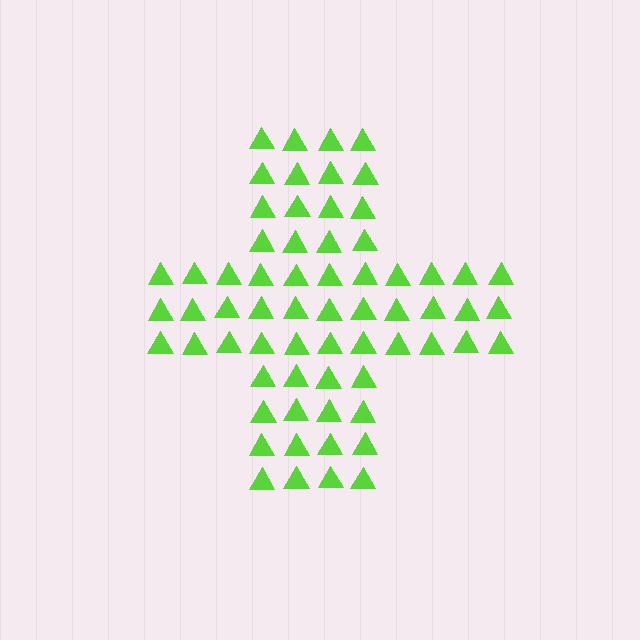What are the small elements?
The small elements are triangles.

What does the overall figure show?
The overall figure shows a cross.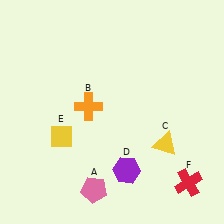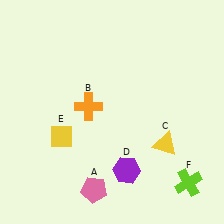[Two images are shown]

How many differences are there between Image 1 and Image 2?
There is 1 difference between the two images.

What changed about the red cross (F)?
In Image 1, F is red. In Image 2, it changed to lime.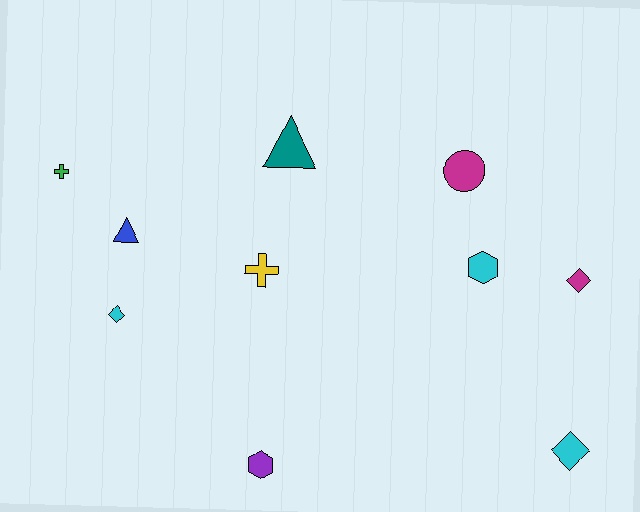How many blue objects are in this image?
There is 1 blue object.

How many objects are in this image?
There are 10 objects.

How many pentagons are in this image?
There are no pentagons.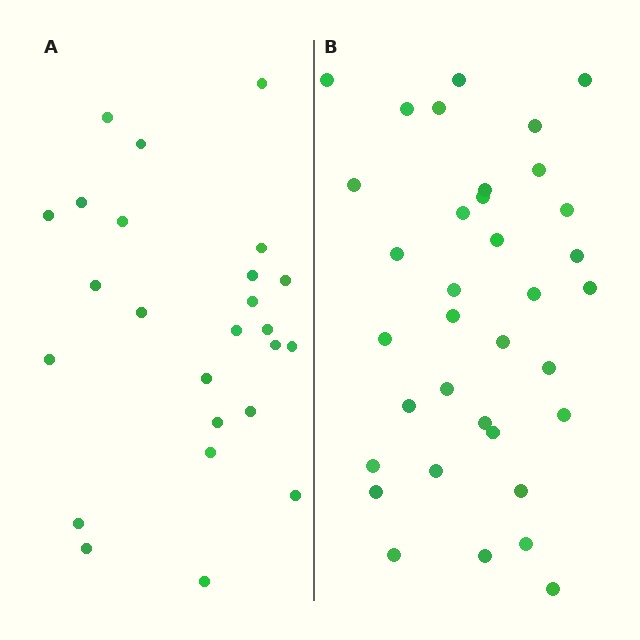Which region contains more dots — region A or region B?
Region B (the right region) has more dots.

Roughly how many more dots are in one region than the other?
Region B has roughly 10 or so more dots than region A.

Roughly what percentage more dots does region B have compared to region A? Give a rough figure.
About 40% more.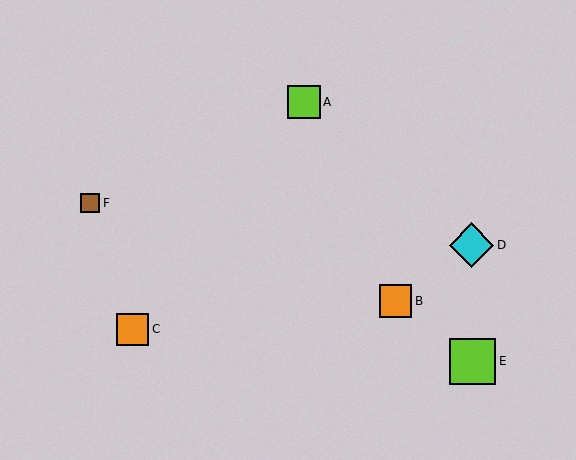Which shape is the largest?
The lime square (labeled E) is the largest.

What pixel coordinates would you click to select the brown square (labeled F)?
Click at (90, 203) to select the brown square F.